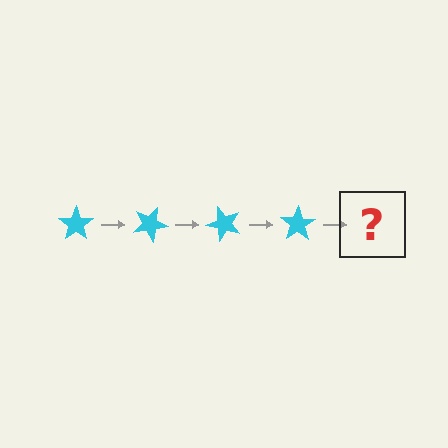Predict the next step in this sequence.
The next step is a cyan star rotated 100 degrees.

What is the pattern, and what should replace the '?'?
The pattern is that the star rotates 25 degrees each step. The '?' should be a cyan star rotated 100 degrees.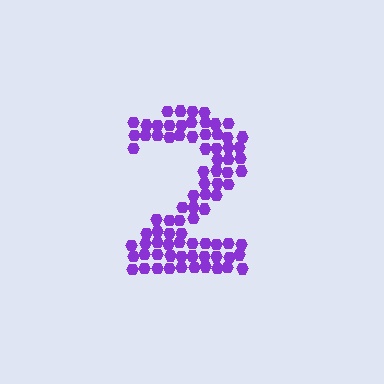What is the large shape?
The large shape is the digit 2.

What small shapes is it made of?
It is made of small hexagons.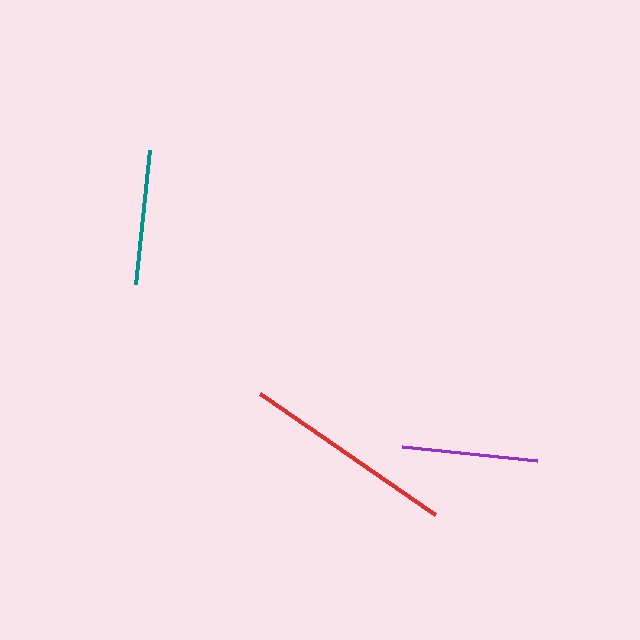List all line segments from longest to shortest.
From longest to shortest: red, purple, teal.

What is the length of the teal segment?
The teal segment is approximately 135 pixels long.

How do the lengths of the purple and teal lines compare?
The purple and teal lines are approximately the same length.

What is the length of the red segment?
The red segment is approximately 213 pixels long.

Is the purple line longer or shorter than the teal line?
The purple line is longer than the teal line.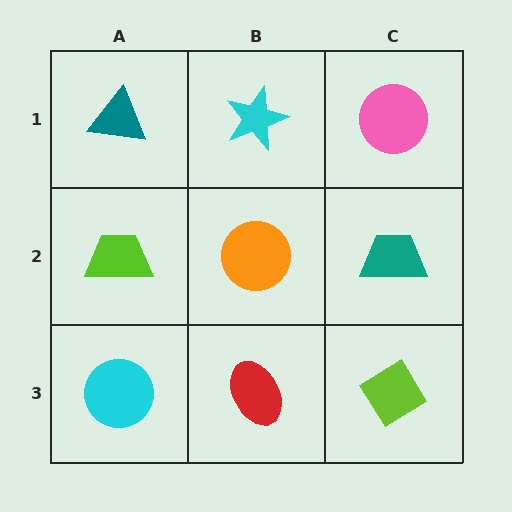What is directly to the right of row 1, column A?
A cyan star.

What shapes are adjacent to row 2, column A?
A teal triangle (row 1, column A), a cyan circle (row 3, column A), an orange circle (row 2, column B).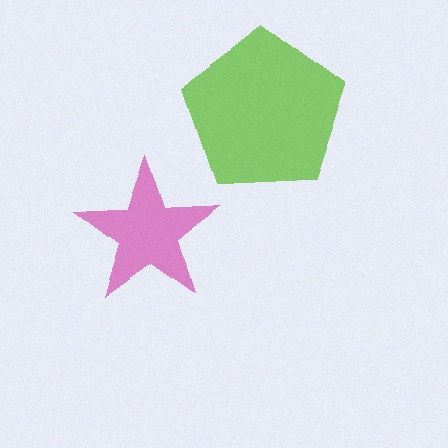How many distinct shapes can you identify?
There are 2 distinct shapes: a lime pentagon, a magenta star.